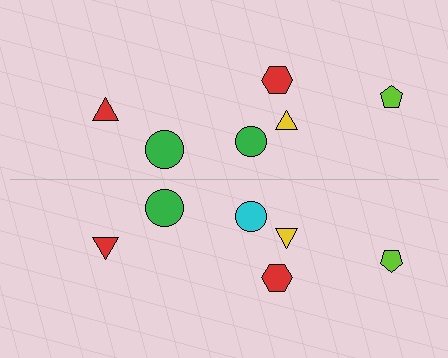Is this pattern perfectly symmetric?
No, the pattern is not perfectly symmetric. The cyan circle on the bottom side breaks the symmetry — its mirror counterpart is green.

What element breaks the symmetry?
The cyan circle on the bottom side breaks the symmetry — its mirror counterpart is green.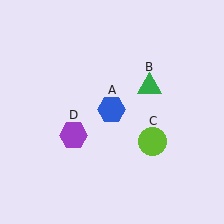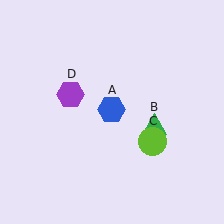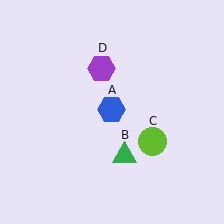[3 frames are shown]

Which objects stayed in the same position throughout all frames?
Blue hexagon (object A) and lime circle (object C) remained stationary.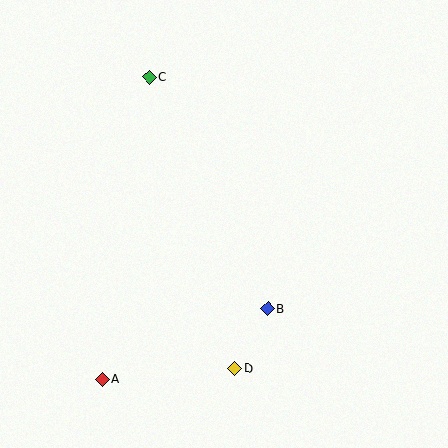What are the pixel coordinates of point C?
Point C is at (149, 77).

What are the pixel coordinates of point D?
Point D is at (235, 368).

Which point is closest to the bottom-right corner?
Point D is closest to the bottom-right corner.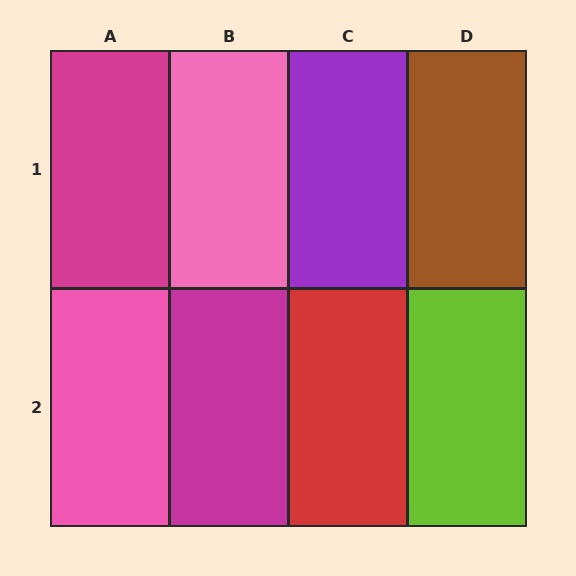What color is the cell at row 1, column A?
Magenta.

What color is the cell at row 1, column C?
Purple.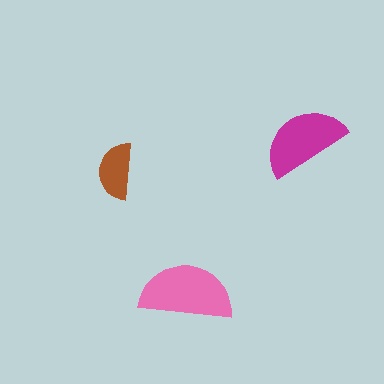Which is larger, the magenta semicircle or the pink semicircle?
The pink one.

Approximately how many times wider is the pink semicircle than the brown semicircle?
About 1.5 times wider.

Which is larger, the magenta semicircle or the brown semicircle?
The magenta one.